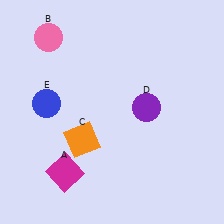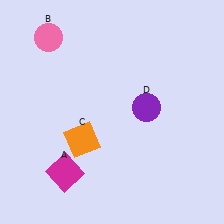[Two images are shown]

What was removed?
The blue circle (E) was removed in Image 2.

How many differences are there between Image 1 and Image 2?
There is 1 difference between the two images.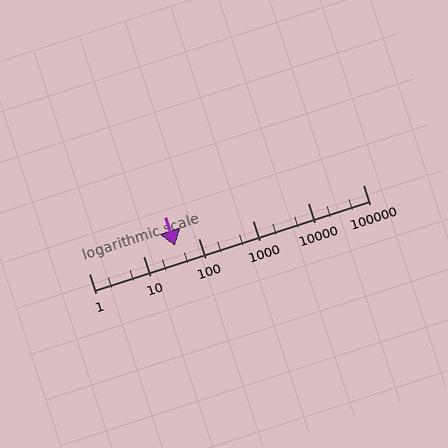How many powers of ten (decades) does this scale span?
The scale spans 5 decades, from 1 to 100000.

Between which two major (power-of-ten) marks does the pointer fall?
The pointer is between 10 and 100.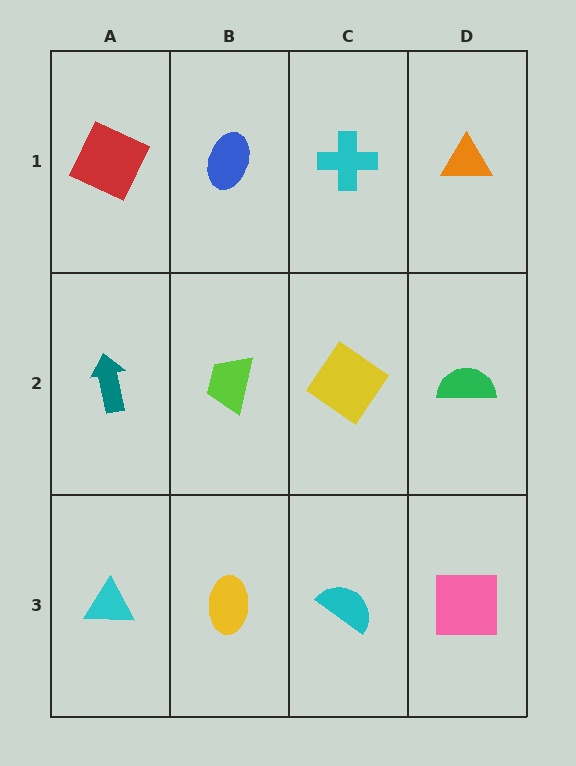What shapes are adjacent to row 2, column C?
A cyan cross (row 1, column C), a cyan semicircle (row 3, column C), a lime trapezoid (row 2, column B), a green semicircle (row 2, column D).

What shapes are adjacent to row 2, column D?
An orange triangle (row 1, column D), a pink square (row 3, column D), a yellow diamond (row 2, column C).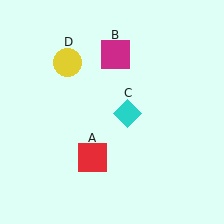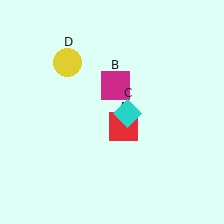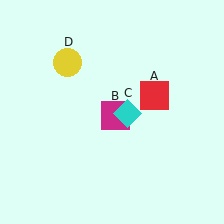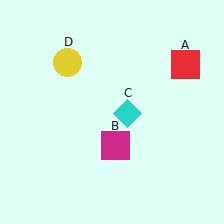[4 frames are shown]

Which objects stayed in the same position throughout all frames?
Cyan diamond (object C) and yellow circle (object D) remained stationary.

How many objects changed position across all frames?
2 objects changed position: red square (object A), magenta square (object B).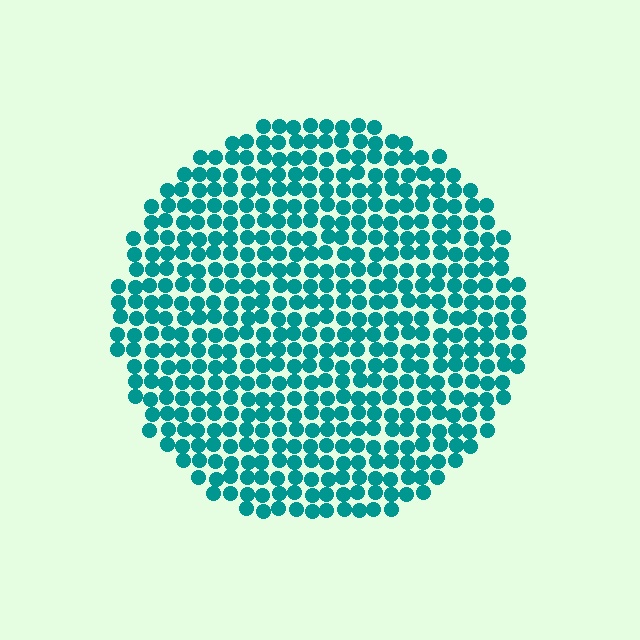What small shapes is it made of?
It is made of small circles.